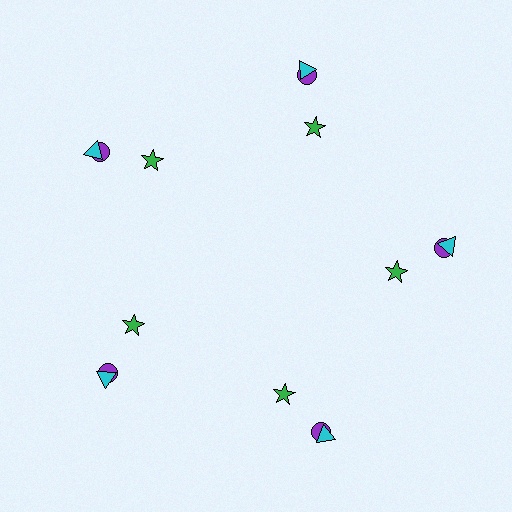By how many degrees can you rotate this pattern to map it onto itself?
The pattern maps onto itself every 72 degrees of rotation.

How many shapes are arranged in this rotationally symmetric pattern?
There are 15 shapes, arranged in 5 groups of 3.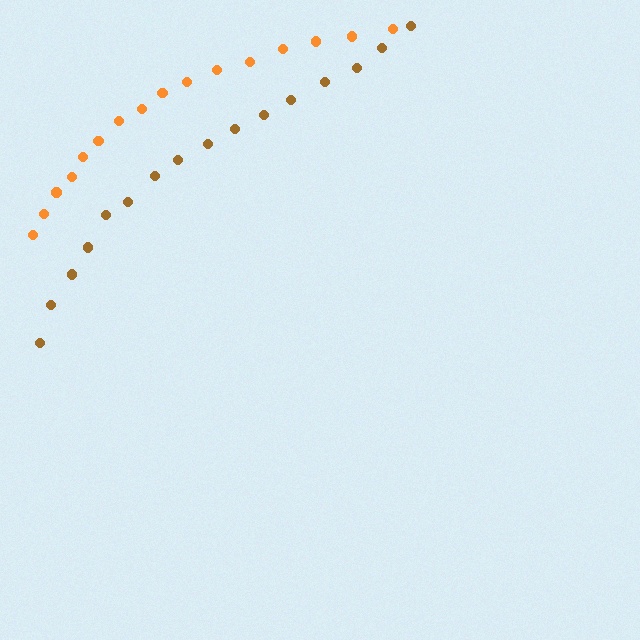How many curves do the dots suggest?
There are 2 distinct paths.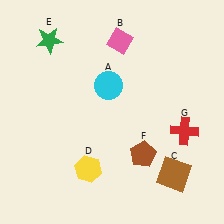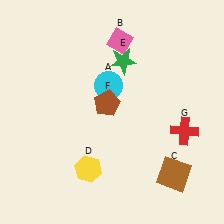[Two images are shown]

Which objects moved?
The objects that moved are: the green star (E), the brown pentagon (F).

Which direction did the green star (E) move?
The green star (E) moved right.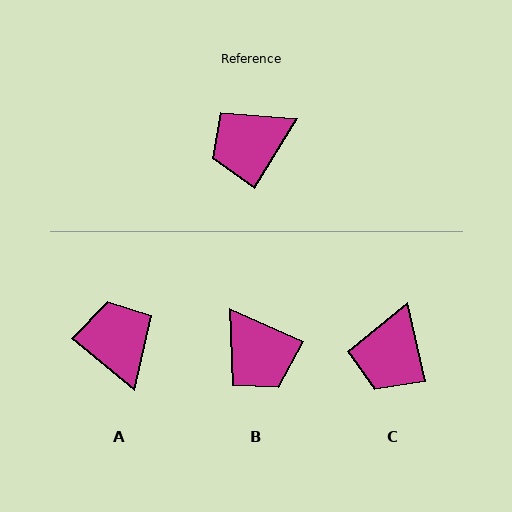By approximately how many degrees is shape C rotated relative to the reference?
Approximately 44 degrees counter-clockwise.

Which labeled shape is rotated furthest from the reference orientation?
A, about 98 degrees away.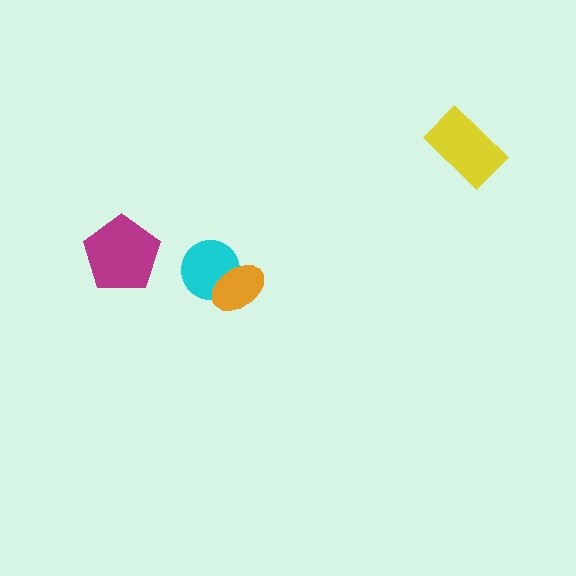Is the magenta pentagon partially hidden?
No, no other shape covers it.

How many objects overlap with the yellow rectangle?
0 objects overlap with the yellow rectangle.